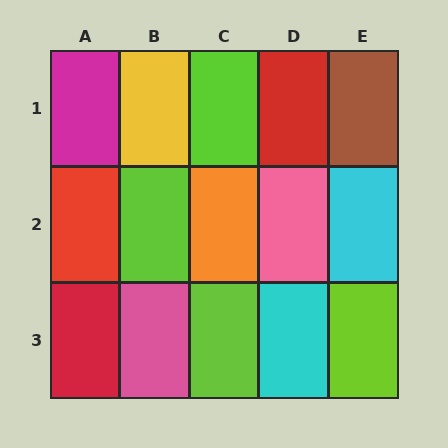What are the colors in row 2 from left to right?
Red, lime, orange, pink, cyan.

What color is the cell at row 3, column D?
Cyan.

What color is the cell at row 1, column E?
Brown.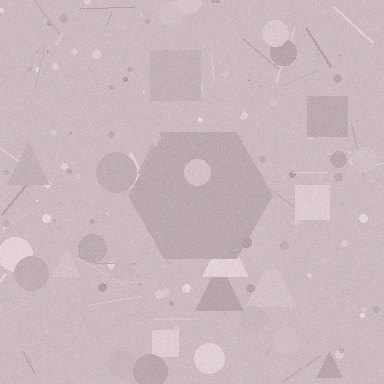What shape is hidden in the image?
A hexagon is hidden in the image.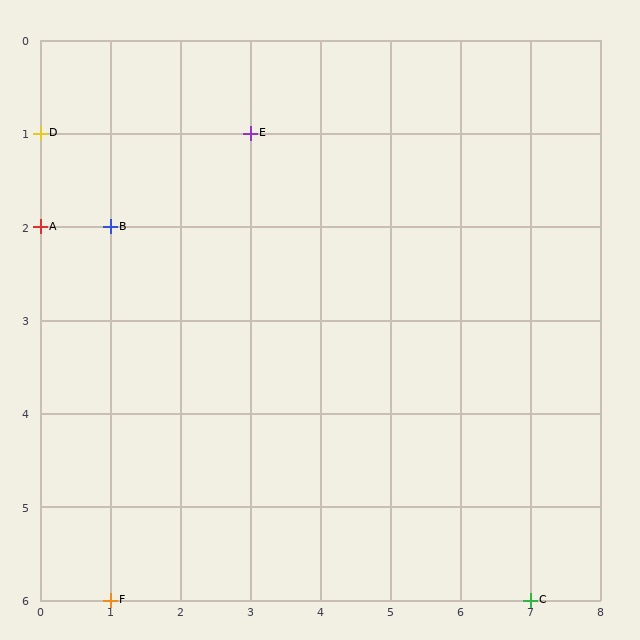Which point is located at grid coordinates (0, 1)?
Point D is at (0, 1).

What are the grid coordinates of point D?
Point D is at grid coordinates (0, 1).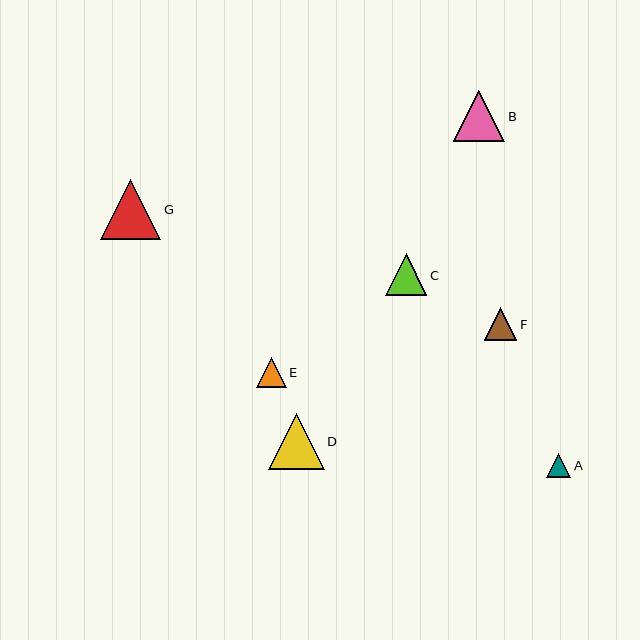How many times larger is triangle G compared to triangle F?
Triangle G is approximately 1.9 times the size of triangle F.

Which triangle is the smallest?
Triangle A is the smallest with a size of approximately 24 pixels.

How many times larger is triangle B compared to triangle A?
Triangle B is approximately 2.1 times the size of triangle A.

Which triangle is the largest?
Triangle G is the largest with a size of approximately 60 pixels.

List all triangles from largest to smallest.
From largest to smallest: G, D, B, C, F, E, A.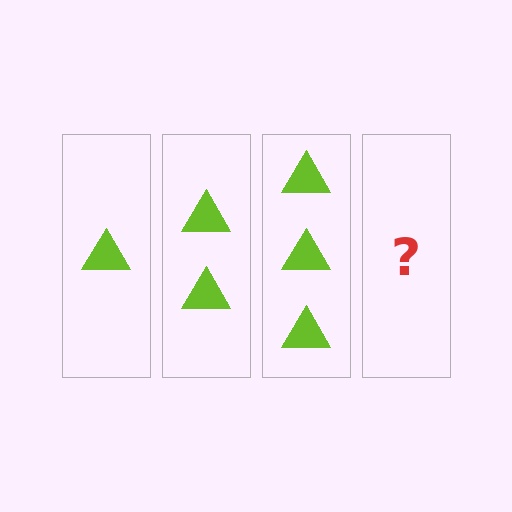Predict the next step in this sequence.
The next step is 4 triangles.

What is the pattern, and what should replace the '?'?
The pattern is that each step adds one more triangle. The '?' should be 4 triangles.